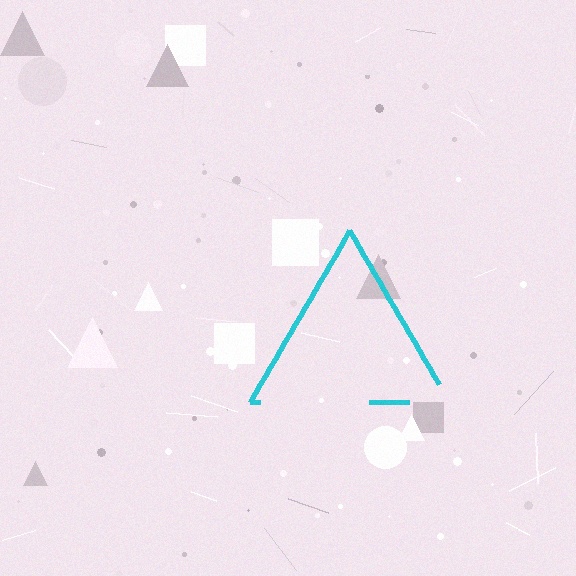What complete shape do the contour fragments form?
The contour fragments form a triangle.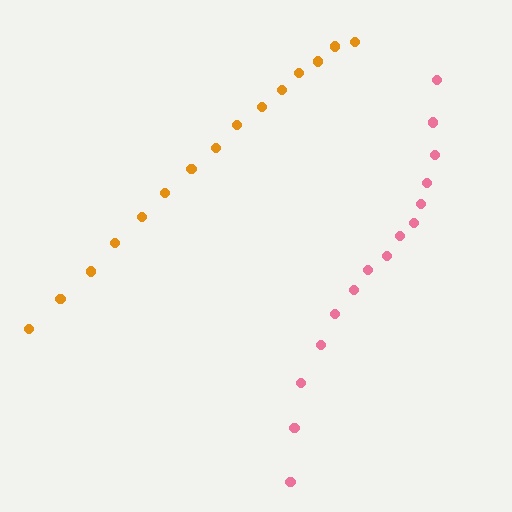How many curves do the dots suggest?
There are 2 distinct paths.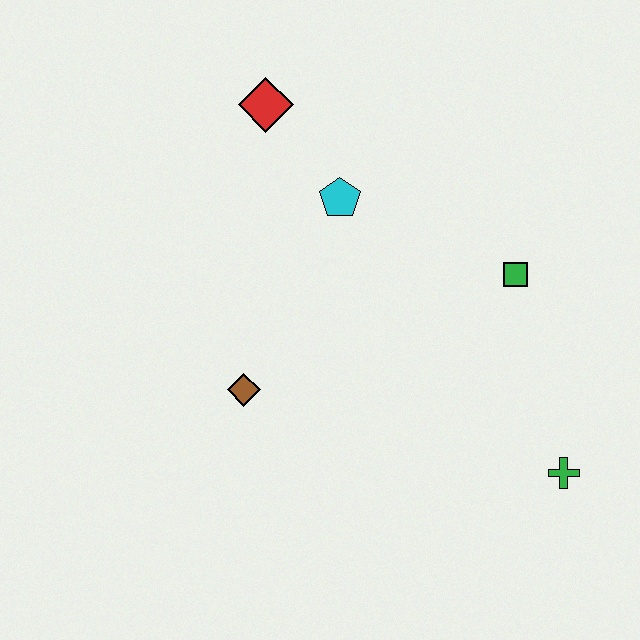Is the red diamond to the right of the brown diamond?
Yes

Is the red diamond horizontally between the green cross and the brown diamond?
Yes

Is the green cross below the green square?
Yes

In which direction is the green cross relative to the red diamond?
The green cross is below the red diamond.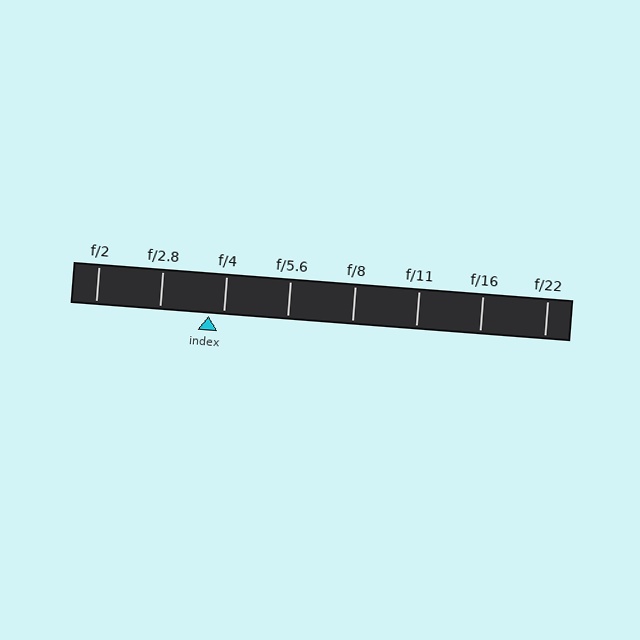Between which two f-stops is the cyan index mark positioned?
The index mark is between f/2.8 and f/4.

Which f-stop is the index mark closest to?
The index mark is closest to f/4.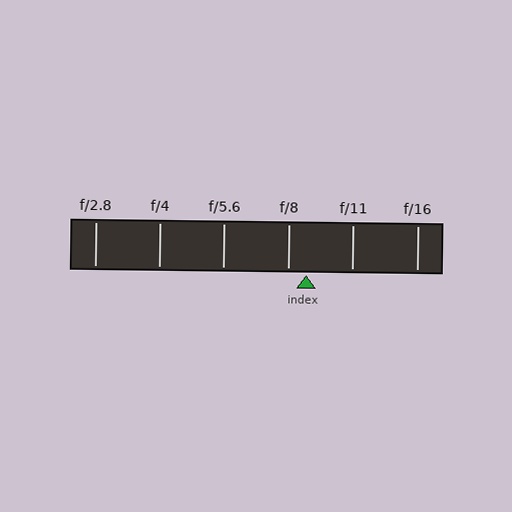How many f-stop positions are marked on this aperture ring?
There are 6 f-stop positions marked.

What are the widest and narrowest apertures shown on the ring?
The widest aperture shown is f/2.8 and the narrowest is f/16.